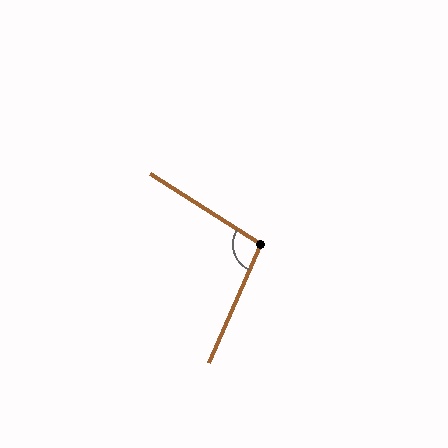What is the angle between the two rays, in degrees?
Approximately 99 degrees.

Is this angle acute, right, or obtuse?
It is obtuse.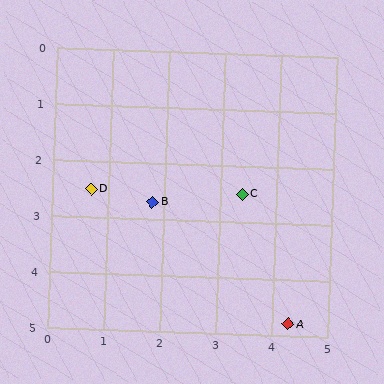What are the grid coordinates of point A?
Point A is at approximately (4.3, 4.8).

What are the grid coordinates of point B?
Point B is at approximately (1.8, 2.7).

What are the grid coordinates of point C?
Point C is at approximately (3.4, 2.5).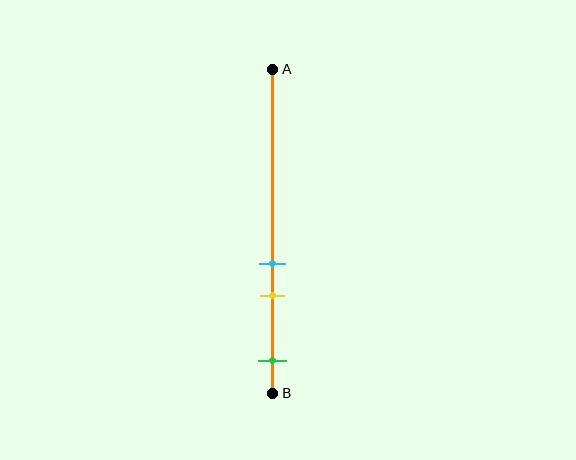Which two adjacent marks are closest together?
The cyan and yellow marks are the closest adjacent pair.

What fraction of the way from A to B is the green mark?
The green mark is approximately 90% (0.9) of the way from A to B.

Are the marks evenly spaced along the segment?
No, the marks are not evenly spaced.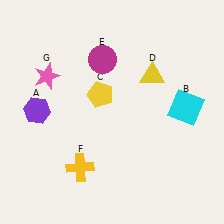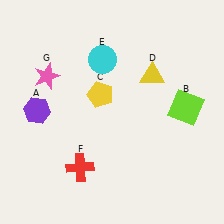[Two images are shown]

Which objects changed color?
B changed from cyan to lime. E changed from magenta to cyan. F changed from yellow to red.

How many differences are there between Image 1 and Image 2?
There are 3 differences between the two images.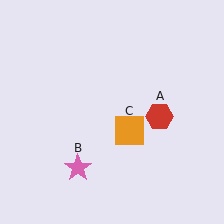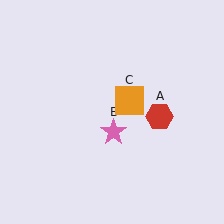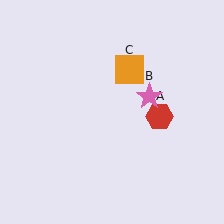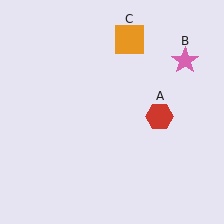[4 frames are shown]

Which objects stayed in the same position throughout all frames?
Red hexagon (object A) remained stationary.